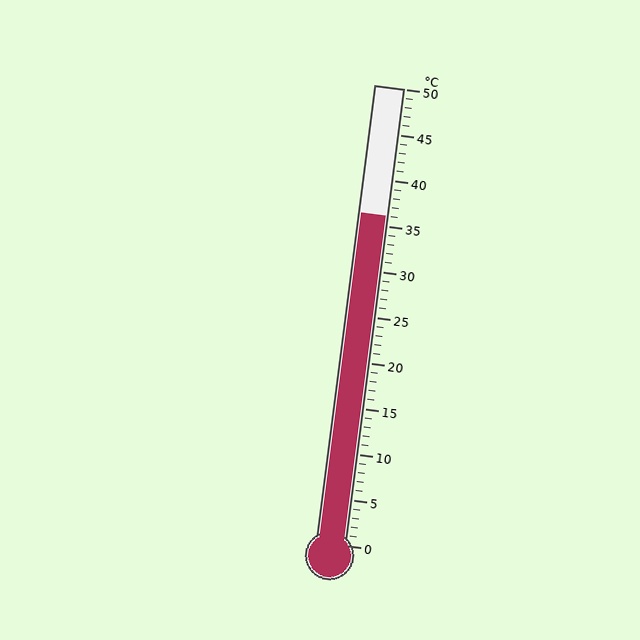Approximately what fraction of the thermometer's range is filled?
The thermometer is filled to approximately 70% of its range.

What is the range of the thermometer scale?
The thermometer scale ranges from 0°C to 50°C.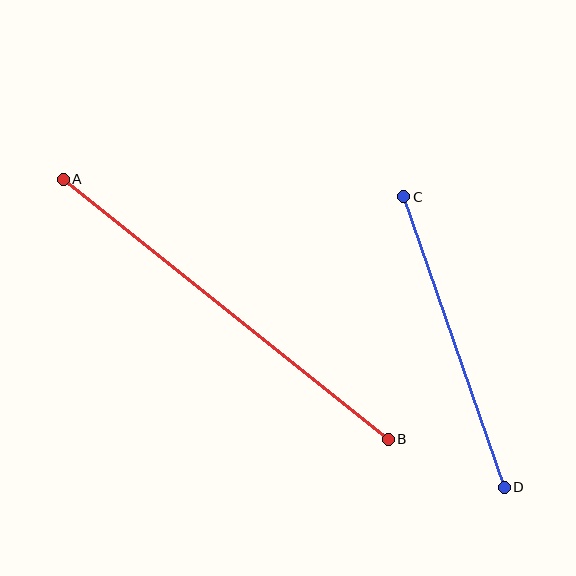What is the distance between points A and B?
The distance is approximately 416 pixels.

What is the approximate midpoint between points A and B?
The midpoint is at approximately (226, 309) pixels.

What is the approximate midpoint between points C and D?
The midpoint is at approximately (454, 342) pixels.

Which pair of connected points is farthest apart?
Points A and B are farthest apart.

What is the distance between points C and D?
The distance is approximately 307 pixels.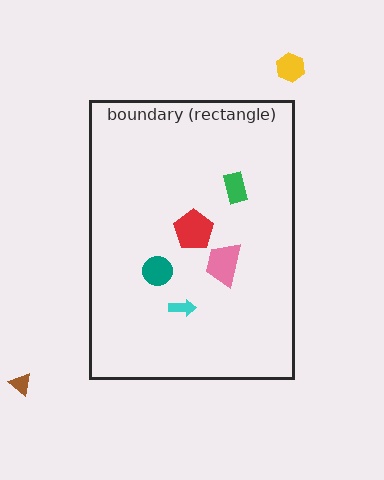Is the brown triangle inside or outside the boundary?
Outside.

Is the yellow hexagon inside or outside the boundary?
Outside.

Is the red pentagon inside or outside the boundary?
Inside.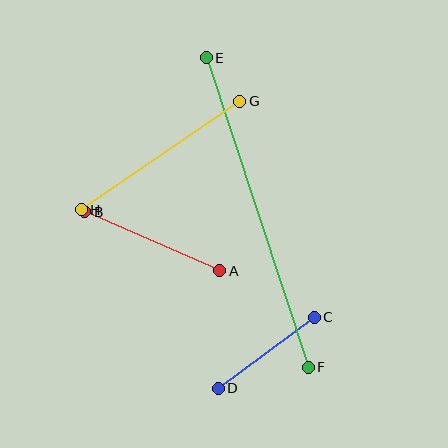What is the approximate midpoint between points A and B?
The midpoint is at approximately (152, 241) pixels.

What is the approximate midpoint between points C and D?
The midpoint is at approximately (266, 353) pixels.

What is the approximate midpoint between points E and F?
The midpoint is at approximately (257, 212) pixels.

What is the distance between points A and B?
The distance is approximately 148 pixels.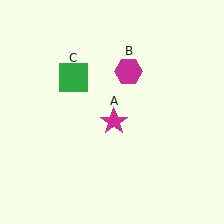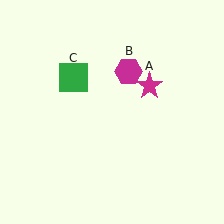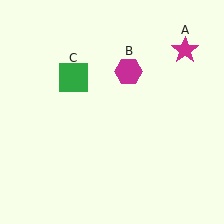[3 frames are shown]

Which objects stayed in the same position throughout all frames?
Magenta hexagon (object B) and green square (object C) remained stationary.